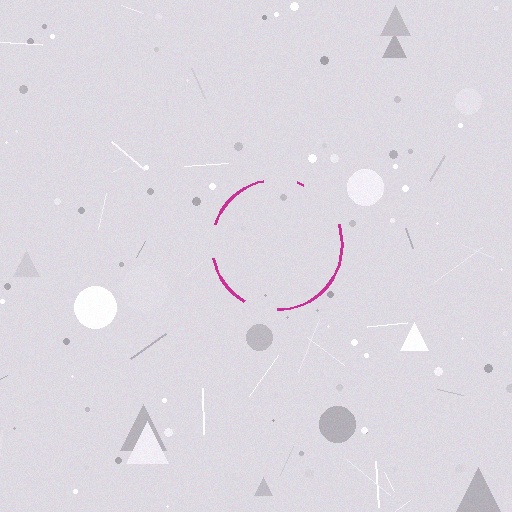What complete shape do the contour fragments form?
The contour fragments form a circle.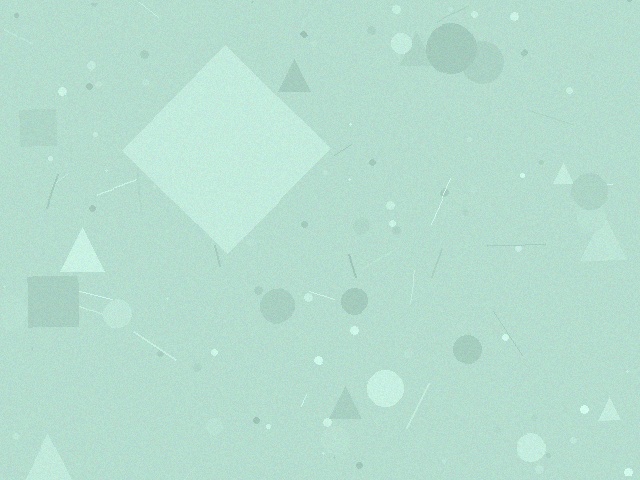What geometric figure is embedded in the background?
A diamond is embedded in the background.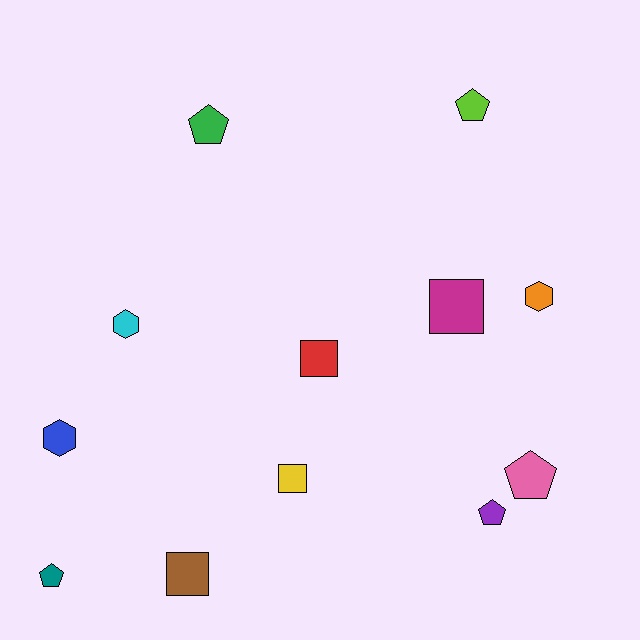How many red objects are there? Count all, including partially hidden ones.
There is 1 red object.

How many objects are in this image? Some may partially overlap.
There are 12 objects.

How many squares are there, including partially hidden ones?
There are 4 squares.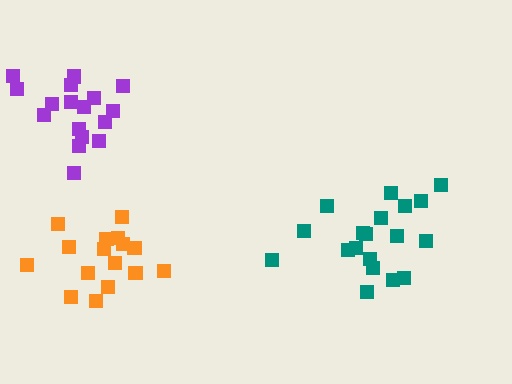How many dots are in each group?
Group 1: 17 dots, Group 2: 16 dots, Group 3: 19 dots (52 total).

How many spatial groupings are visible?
There are 3 spatial groupings.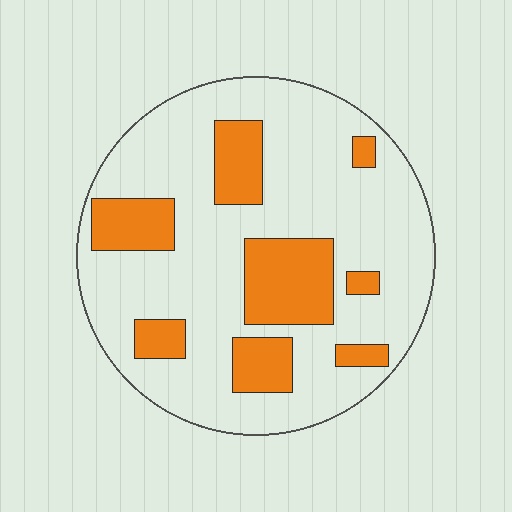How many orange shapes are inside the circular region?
8.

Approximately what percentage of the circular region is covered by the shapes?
Approximately 25%.